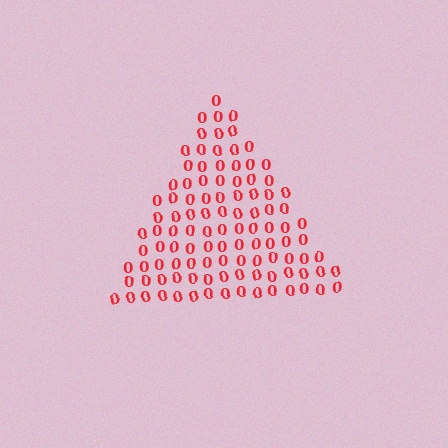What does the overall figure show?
The overall figure shows a triangle.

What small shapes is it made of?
It is made of small digit 0's.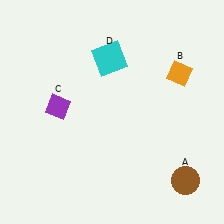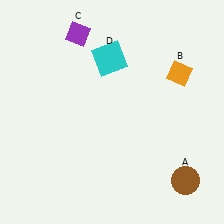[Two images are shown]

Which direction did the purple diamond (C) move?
The purple diamond (C) moved up.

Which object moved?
The purple diamond (C) moved up.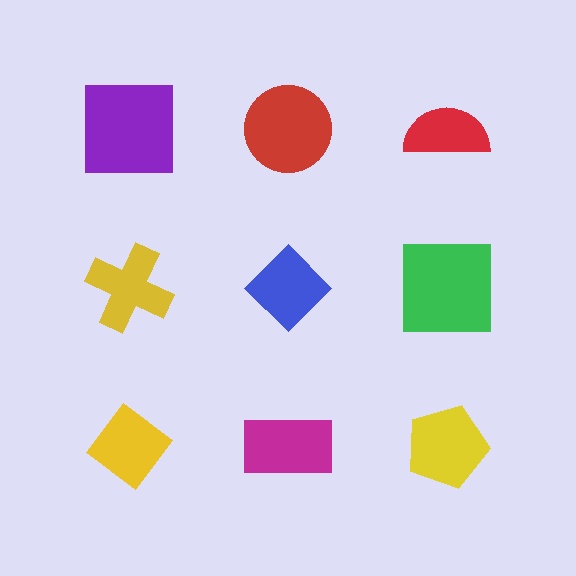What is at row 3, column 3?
A yellow pentagon.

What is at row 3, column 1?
A yellow diamond.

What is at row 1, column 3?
A red semicircle.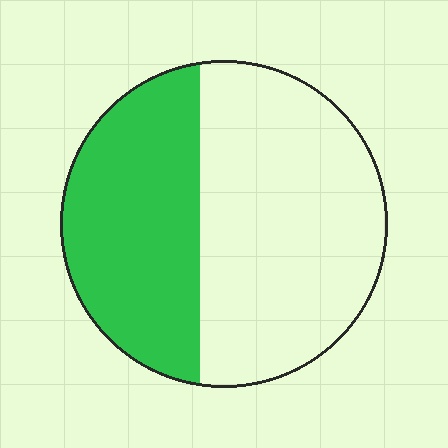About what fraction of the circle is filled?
About two fifths (2/5).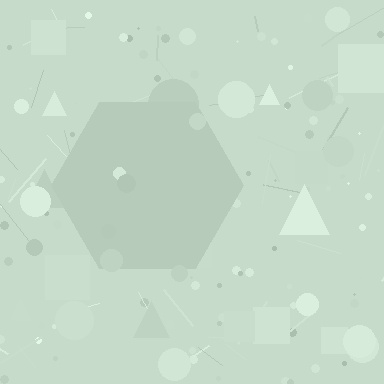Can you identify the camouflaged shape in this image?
The camouflaged shape is a hexagon.